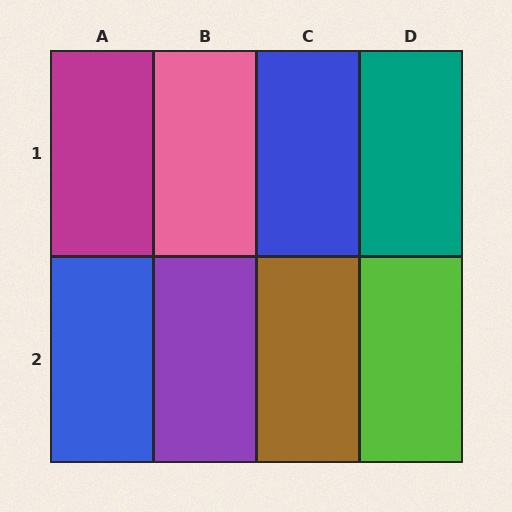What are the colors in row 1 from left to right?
Magenta, pink, blue, teal.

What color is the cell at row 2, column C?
Brown.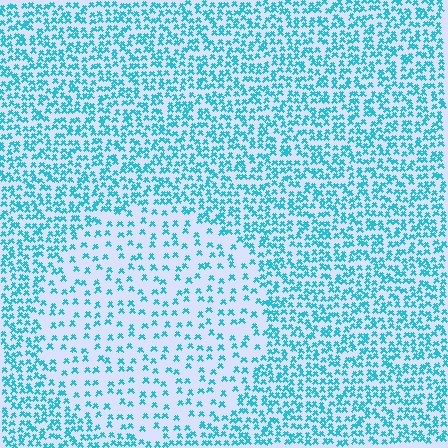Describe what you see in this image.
The image contains small cyan elements arranged at two different densities. A circle-shaped region is visible where the elements are less densely packed than the surrounding area.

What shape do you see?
I see a circle.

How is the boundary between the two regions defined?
The boundary is defined by a change in element density (approximately 2.3x ratio). All elements are the same color, size, and shape.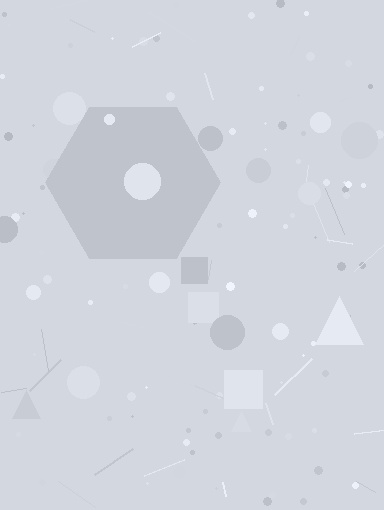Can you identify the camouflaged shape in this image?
The camouflaged shape is a hexagon.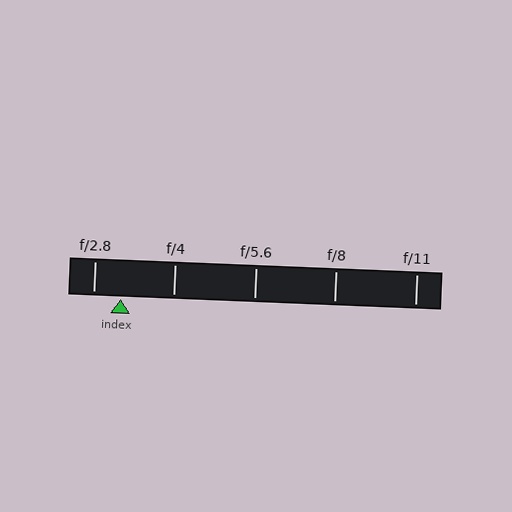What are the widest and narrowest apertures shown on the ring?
The widest aperture shown is f/2.8 and the narrowest is f/11.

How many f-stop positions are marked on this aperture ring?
There are 5 f-stop positions marked.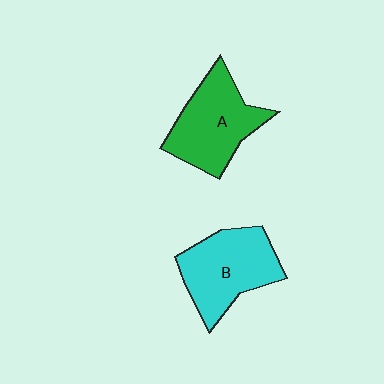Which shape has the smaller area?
Shape A (green).